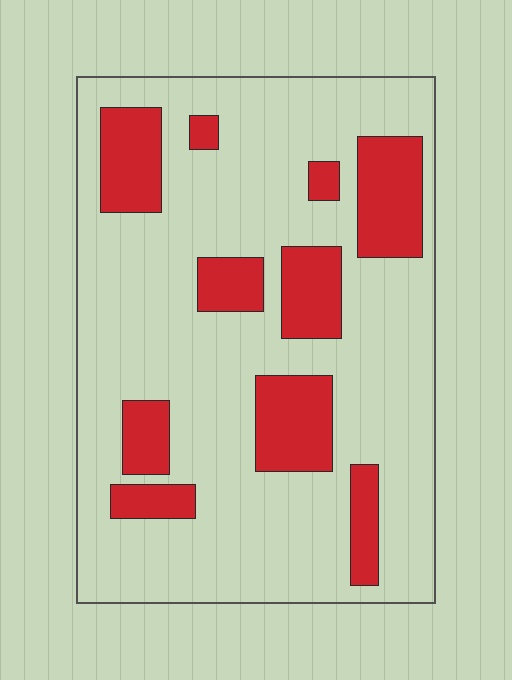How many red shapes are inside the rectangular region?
10.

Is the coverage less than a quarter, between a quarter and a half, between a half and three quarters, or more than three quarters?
Less than a quarter.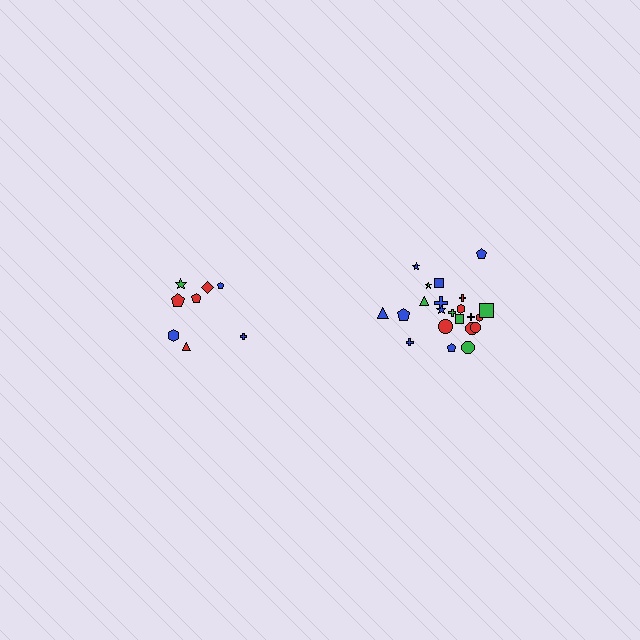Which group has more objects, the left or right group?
The right group.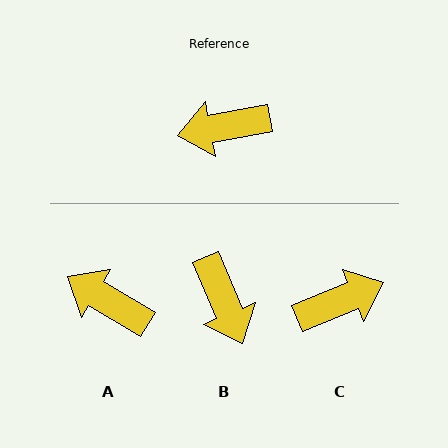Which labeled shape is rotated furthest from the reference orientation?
C, about 168 degrees away.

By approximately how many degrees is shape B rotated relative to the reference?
Approximately 102 degrees counter-clockwise.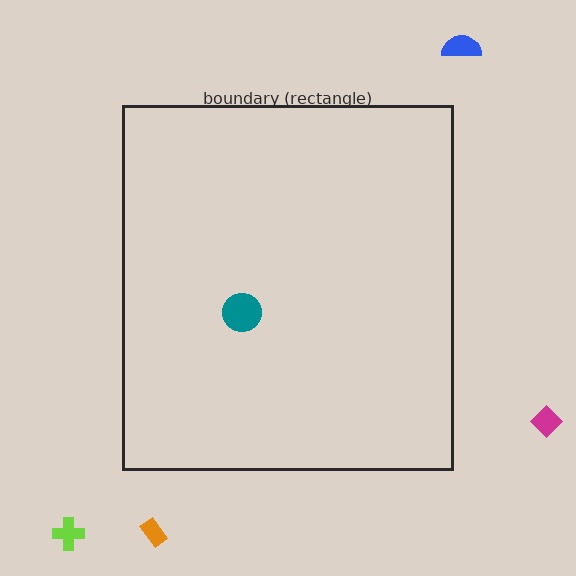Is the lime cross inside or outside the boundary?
Outside.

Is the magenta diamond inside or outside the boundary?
Outside.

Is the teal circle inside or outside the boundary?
Inside.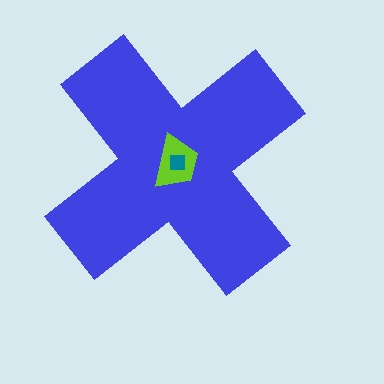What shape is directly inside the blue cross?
The lime trapezoid.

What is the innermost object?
The teal square.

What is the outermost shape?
The blue cross.